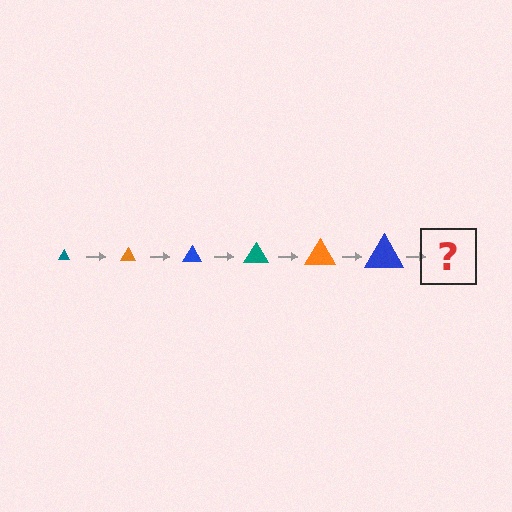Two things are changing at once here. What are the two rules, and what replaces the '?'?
The two rules are that the triangle grows larger each step and the color cycles through teal, orange, and blue. The '?' should be a teal triangle, larger than the previous one.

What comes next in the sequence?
The next element should be a teal triangle, larger than the previous one.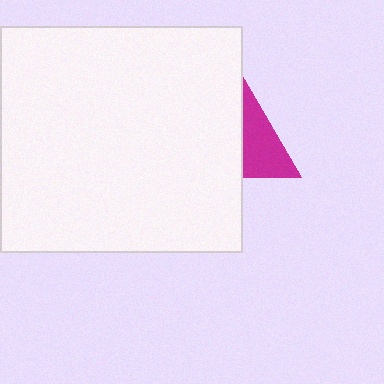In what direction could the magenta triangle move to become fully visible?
The magenta triangle could move right. That would shift it out from behind the white rectangle entirely.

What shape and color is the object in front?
The object in front is a white rectangle.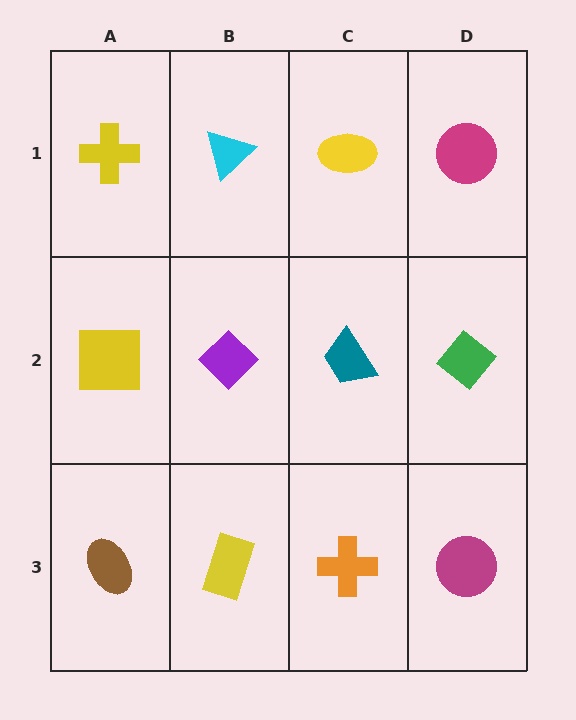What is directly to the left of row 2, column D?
A teal trapezoid.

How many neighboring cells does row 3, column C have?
3.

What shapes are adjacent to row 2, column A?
A yellow cross (row 1, column A), a brown ellipse (row 3, column A), a purple diamond (row 2, column B).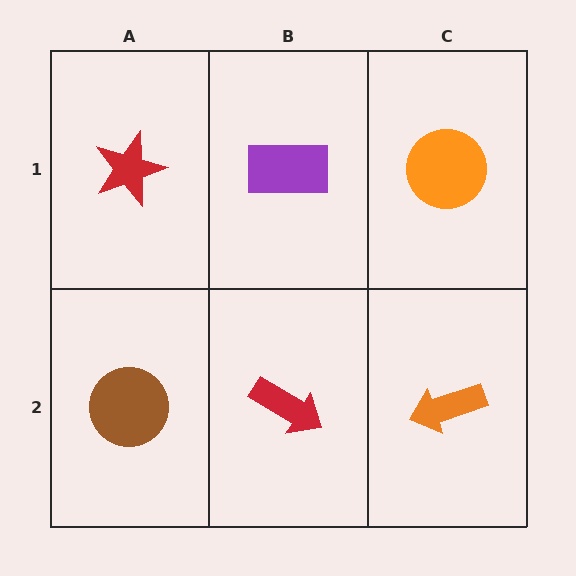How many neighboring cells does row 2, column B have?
3.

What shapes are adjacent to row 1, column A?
A brown circle (row 2, column A), a purple rectangle (row 1, column B).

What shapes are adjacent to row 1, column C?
An orange arrow (row 2, column C), a purple rectangle (row 1, column B).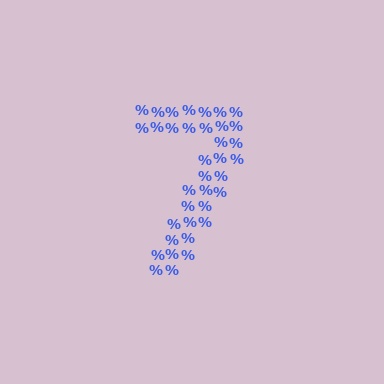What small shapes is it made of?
It is made of small percent signs.